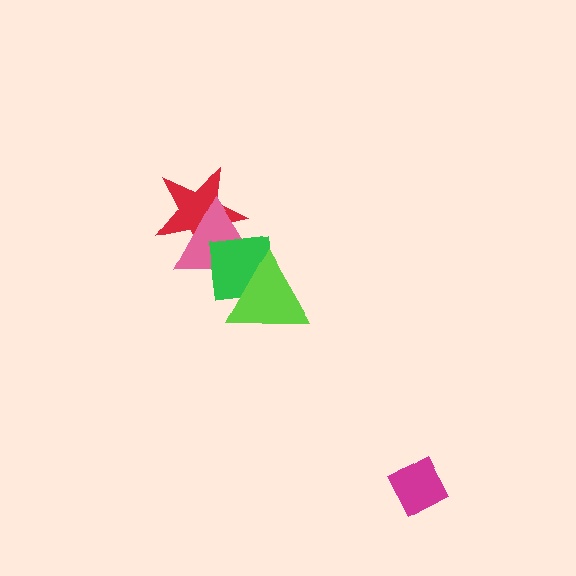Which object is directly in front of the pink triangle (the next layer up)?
The green square is directly in front of the pink triangle.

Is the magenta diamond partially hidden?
No, no other shape covers it.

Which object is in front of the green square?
The lime triangle is in front of the green square.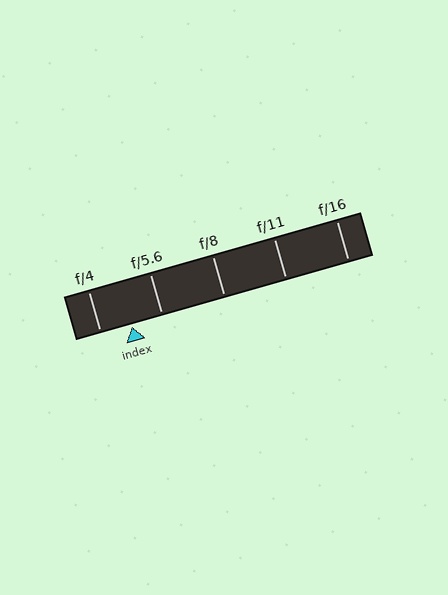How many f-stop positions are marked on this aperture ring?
There are 5 f-stop positions marked.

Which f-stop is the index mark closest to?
The index mark is closest to f/5.6.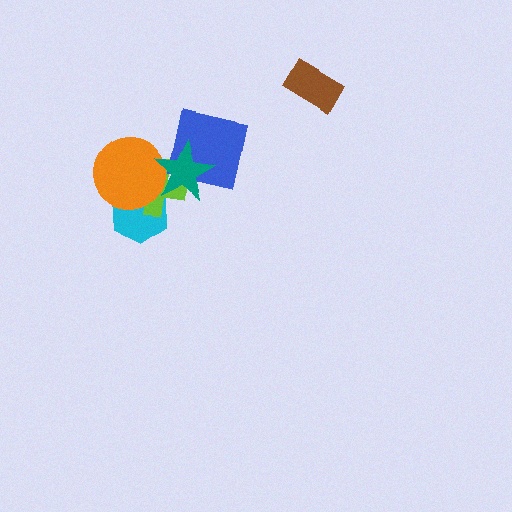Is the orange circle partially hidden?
Yes, it is partially covered by another shape.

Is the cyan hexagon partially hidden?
Yes, it is partially covered by another shape.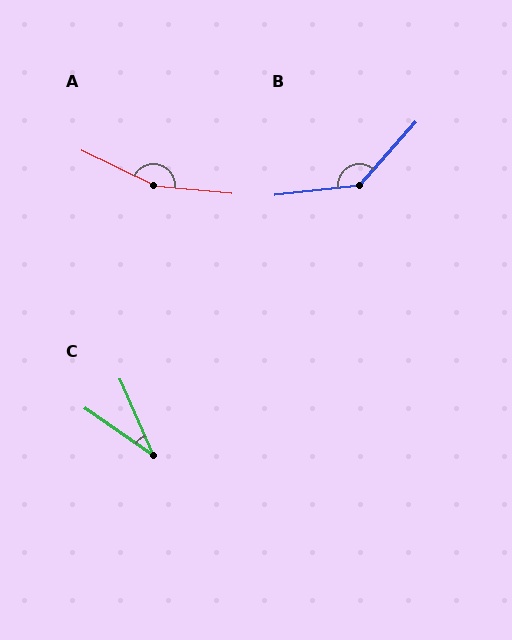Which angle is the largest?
A, at approximately 159 degrees.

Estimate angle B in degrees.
Approximately 138 degrees.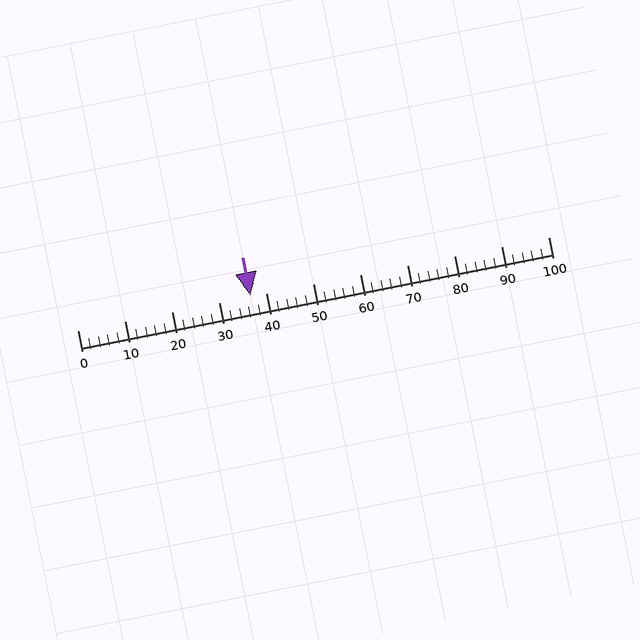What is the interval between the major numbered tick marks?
The major tick marks are spaced 10 units apart.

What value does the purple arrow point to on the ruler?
The purple arrow points to approximately 37.